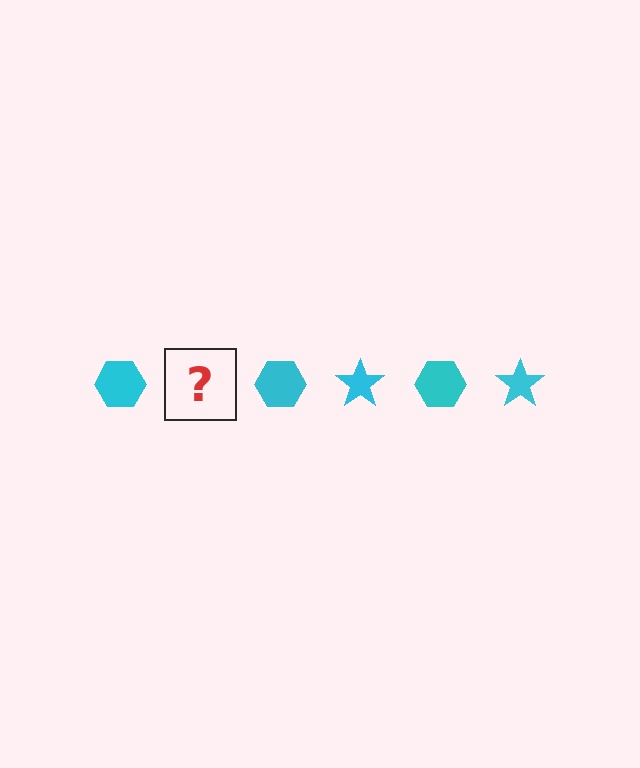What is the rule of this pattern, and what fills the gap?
The rule is that the pattern cycles through hexagon, star shapes in cyan. The gap should be filled with a cyan star.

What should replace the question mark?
The question mark should be replaced with a cyan star.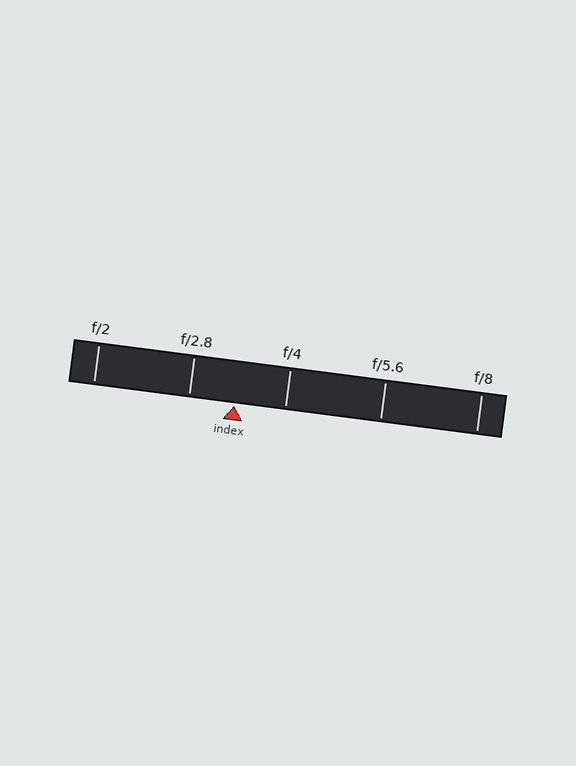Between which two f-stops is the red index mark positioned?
The index mark is between f/2.8 and f/4.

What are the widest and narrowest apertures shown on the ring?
The widest aperture shown is f/2 and the narrowest is f/8.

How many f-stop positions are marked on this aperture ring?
There are 5 f-stop positions marked.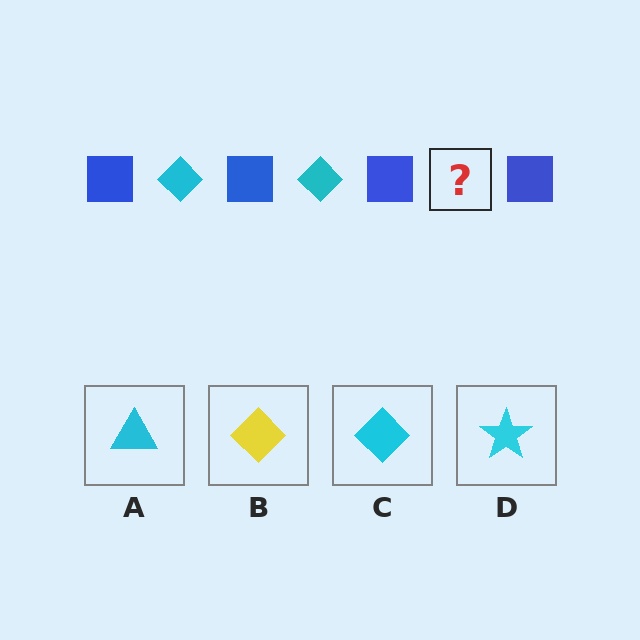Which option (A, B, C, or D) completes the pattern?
C.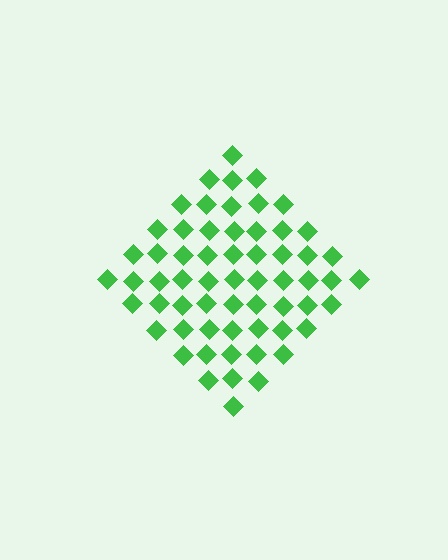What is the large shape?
The large shape is a diamond.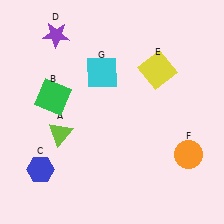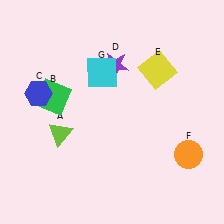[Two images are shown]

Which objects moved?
The objects that moved are: the blue hexagon (C), the purple star (D).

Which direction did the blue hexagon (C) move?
The blue hexagon (C) moved up.